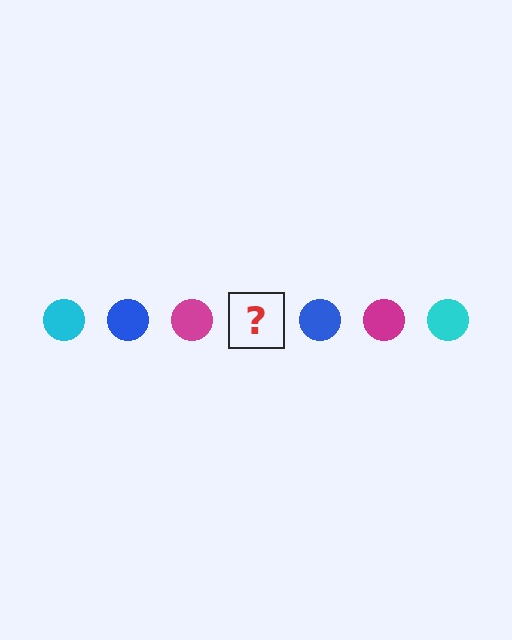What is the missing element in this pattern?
The missing element is a cyan circle.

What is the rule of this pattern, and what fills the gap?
The rule is that the pattern cycles through cyan, blue, magenta circles. The gap should be filled with a cyan circle.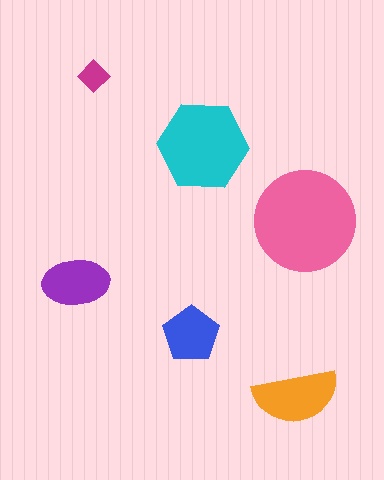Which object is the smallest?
The magenta diamond.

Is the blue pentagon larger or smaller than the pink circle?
Smaller.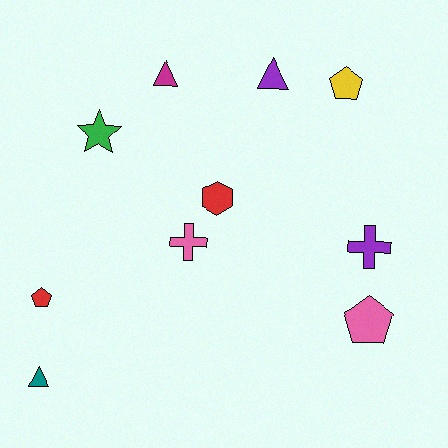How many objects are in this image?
There are 10 objects.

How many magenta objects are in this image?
There is 1 magenta object.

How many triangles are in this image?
There are 3 triangles.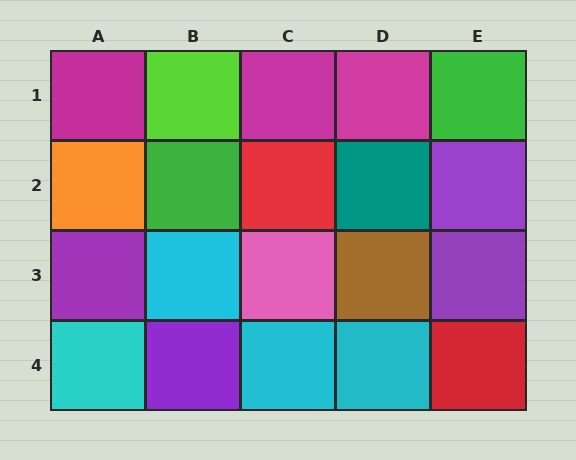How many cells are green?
2 cells are green.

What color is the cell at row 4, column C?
Cyan.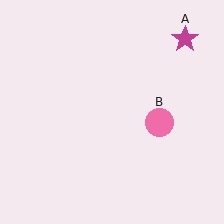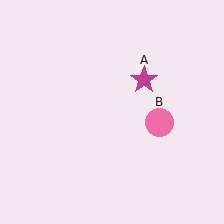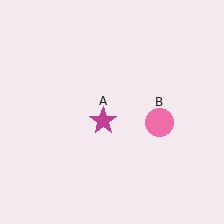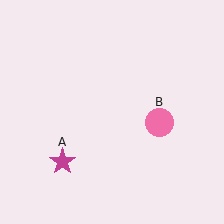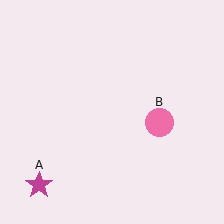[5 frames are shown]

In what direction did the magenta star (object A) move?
The magenta star (object A) moved down and to the left.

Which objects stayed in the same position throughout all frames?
Pink circle (object B) remained stationary.